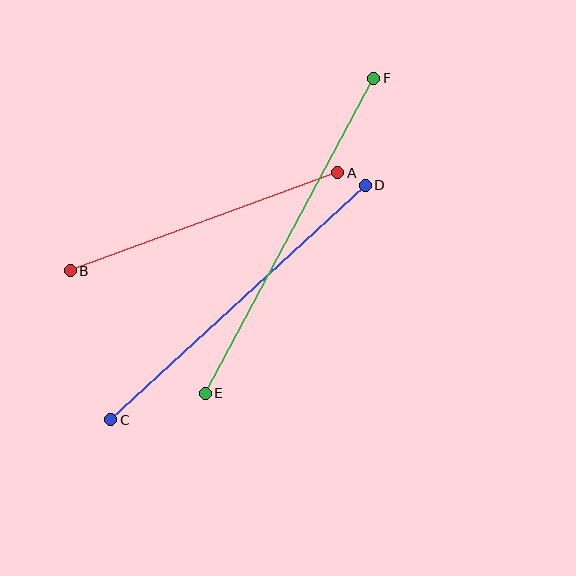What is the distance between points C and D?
The distance is approximately 346 pixels.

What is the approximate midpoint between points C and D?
The midpoint is at approximately (238, 303) pixels.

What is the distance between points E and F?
The distance is approximately 357 pixels.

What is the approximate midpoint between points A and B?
The midpoint is at approximately (204, 222) pixels.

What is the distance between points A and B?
The distance is approximately 285 pixels.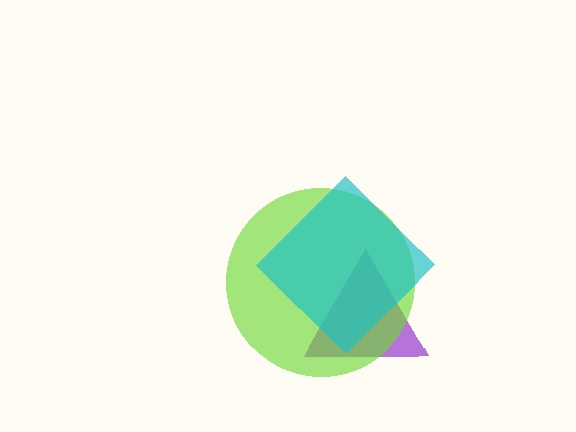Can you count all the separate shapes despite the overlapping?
Yes, there are 3 separate shapes.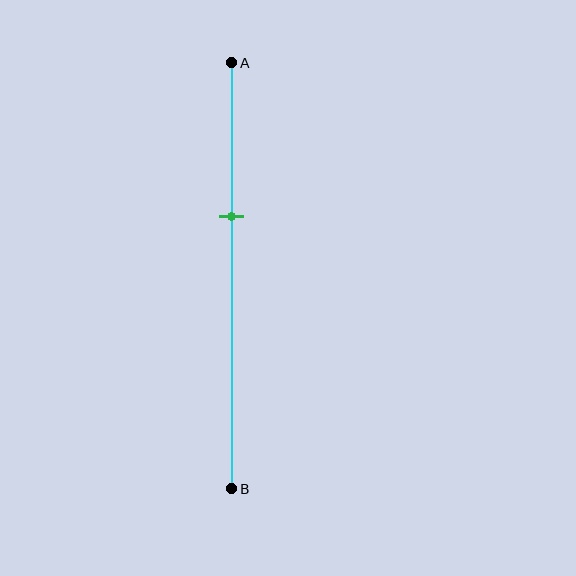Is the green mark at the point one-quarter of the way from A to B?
No, the mark is at about 35% from A, not at the 25% one-quarter point.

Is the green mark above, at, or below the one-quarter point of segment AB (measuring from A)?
The green mark is below the one-quarter point of segment AB.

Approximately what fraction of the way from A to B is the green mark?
The green mark is approximately 35% of the way from A to B.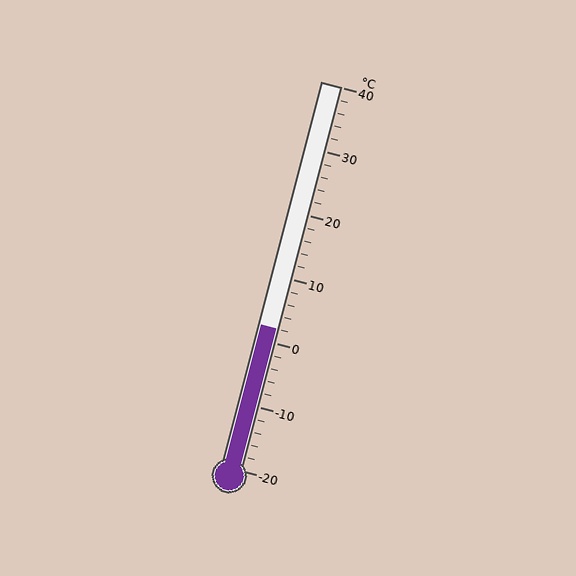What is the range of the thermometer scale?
The thermometer scale ranges from -20°C to 40°C.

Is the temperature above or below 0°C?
The temperature is above 0°C.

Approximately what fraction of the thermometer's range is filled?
The thermometer is filled to approximately 35% of its range.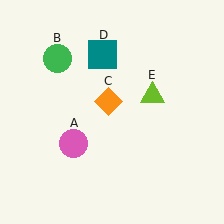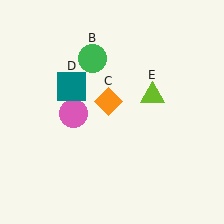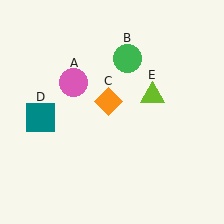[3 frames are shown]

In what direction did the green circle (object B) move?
The green circle (object B) moved right.